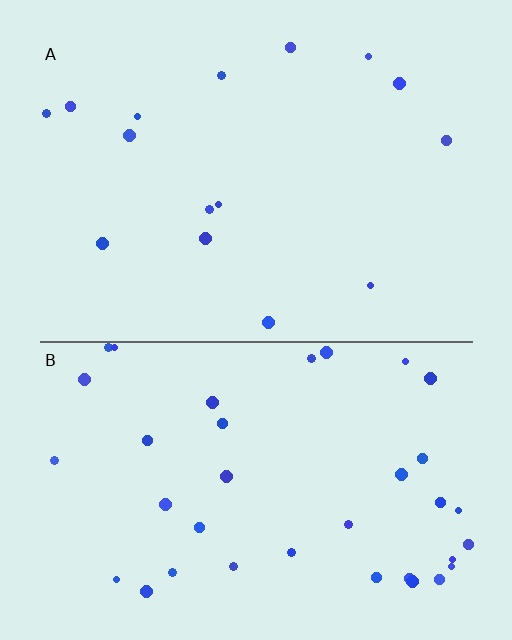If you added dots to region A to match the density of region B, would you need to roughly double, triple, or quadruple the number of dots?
Approximately double.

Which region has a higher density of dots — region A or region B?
B (the bottom).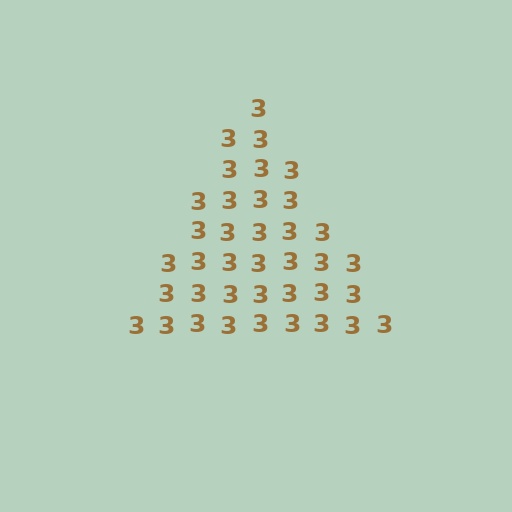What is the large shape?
The large shape is a triangle.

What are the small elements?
The small elements are digit 3's.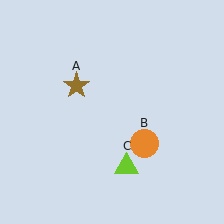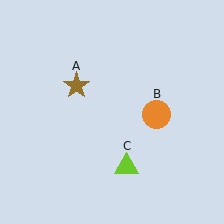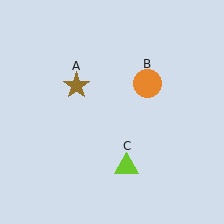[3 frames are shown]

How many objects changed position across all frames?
1 object changed position: orange circle (object B).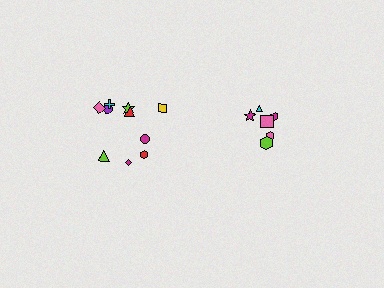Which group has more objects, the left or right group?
The left group.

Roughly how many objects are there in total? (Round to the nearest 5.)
Roughly 15 objects in total.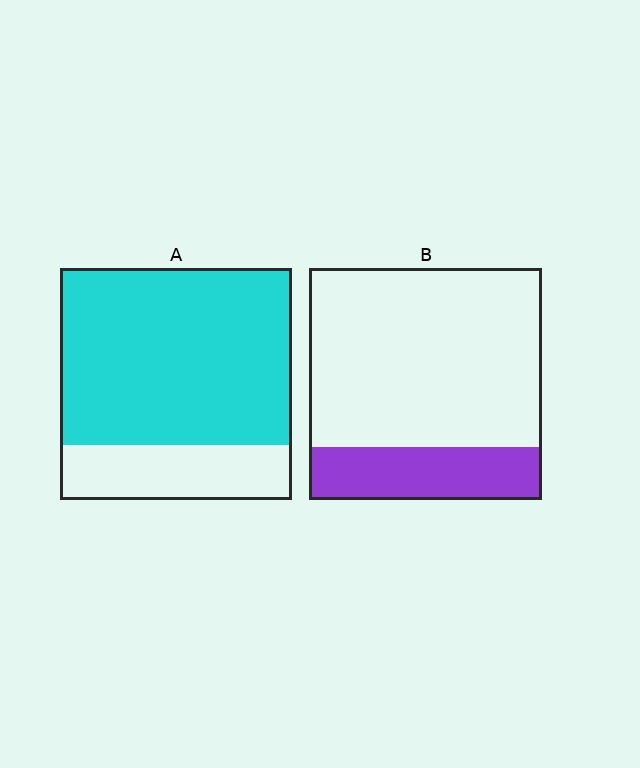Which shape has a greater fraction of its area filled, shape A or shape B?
Shape A.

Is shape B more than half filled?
No.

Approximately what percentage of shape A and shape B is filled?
A is approximately 75% and B is approximately 25%.